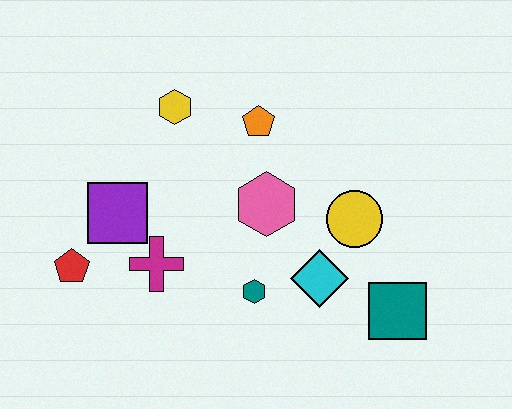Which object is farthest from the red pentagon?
The teal square is farthest from the red pentagon.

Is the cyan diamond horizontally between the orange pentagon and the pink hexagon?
No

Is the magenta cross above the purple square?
No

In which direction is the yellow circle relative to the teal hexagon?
The yellow circle is to the right of the teal hexagon.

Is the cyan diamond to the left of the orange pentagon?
No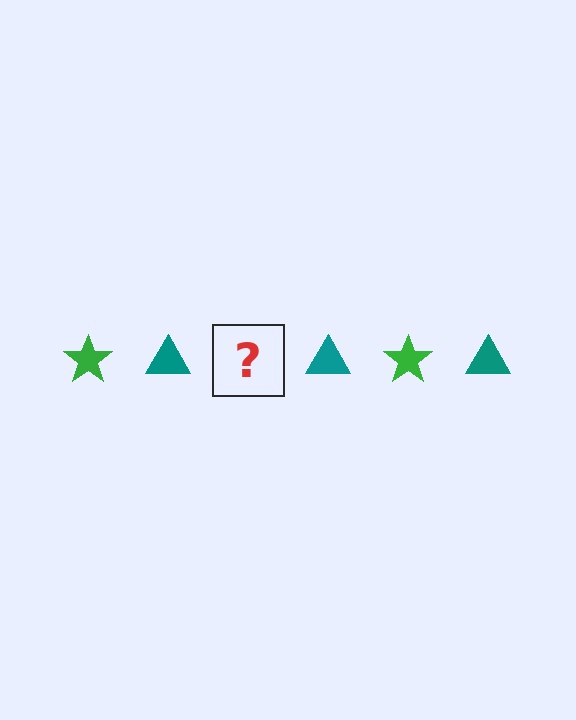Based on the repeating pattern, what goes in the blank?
The blank should be a green star.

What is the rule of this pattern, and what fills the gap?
The rule is that the pattern alternates between green star and teal triangle. The gap should be filled with a green star.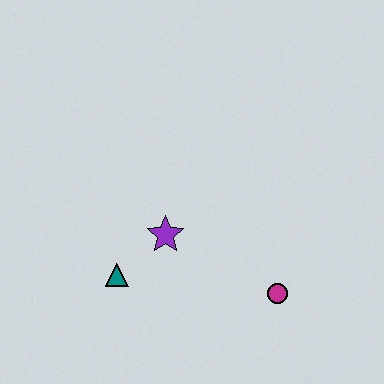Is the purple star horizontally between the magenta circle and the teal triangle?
Yes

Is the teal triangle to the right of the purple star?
No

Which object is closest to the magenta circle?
The purple star is closest to the magenta circle.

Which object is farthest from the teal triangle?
The magenta circle is farthest from the teal triangle.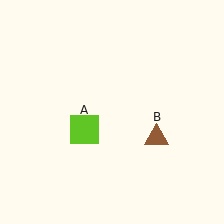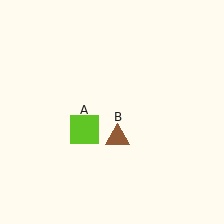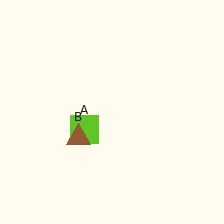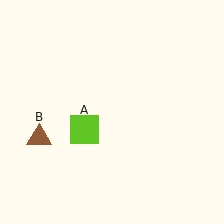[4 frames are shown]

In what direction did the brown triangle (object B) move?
The brown triangle (object B) moved left.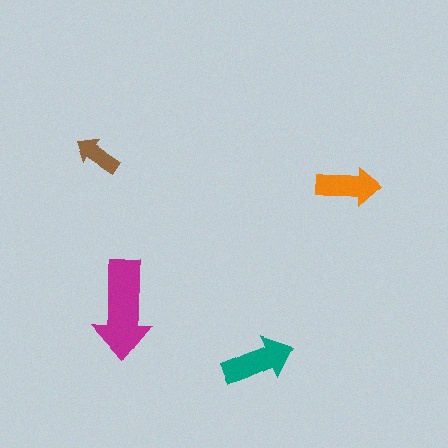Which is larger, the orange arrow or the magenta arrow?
The magenta one.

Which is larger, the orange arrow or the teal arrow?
The teal one.